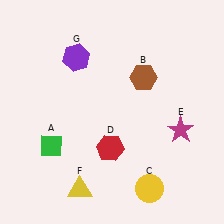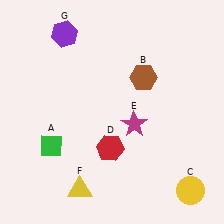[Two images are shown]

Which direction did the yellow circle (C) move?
The yellow circle (C) moved right.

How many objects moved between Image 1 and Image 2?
3 objects moved between the two images.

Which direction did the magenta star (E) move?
The magenta star (E) moved left.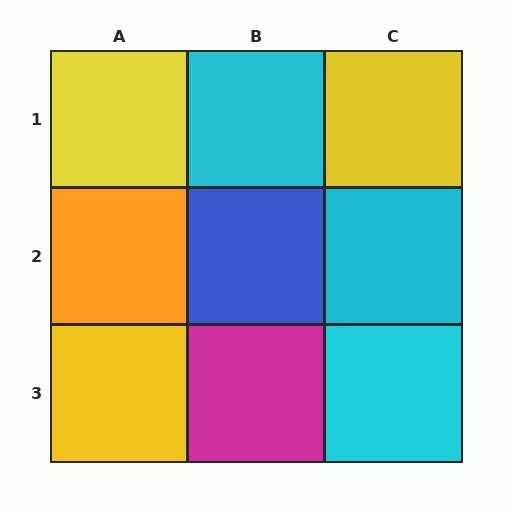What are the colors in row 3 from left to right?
Yellow, magenta, cyan.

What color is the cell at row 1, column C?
Yellow.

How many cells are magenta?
1 cell is magenta.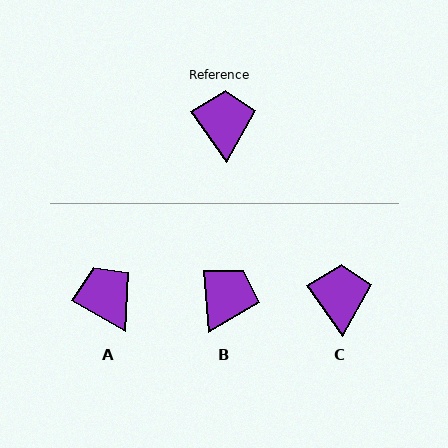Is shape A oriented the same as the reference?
No, it is off by about 26 degrees.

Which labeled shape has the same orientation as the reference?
C.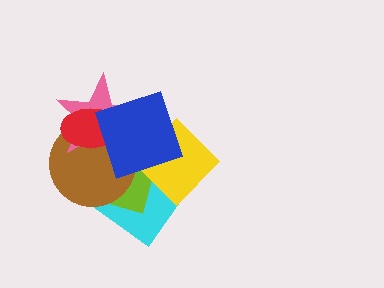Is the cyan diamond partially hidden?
Yes, it is partially covered by another shape.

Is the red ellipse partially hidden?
Yes, it is partially covered by another shape.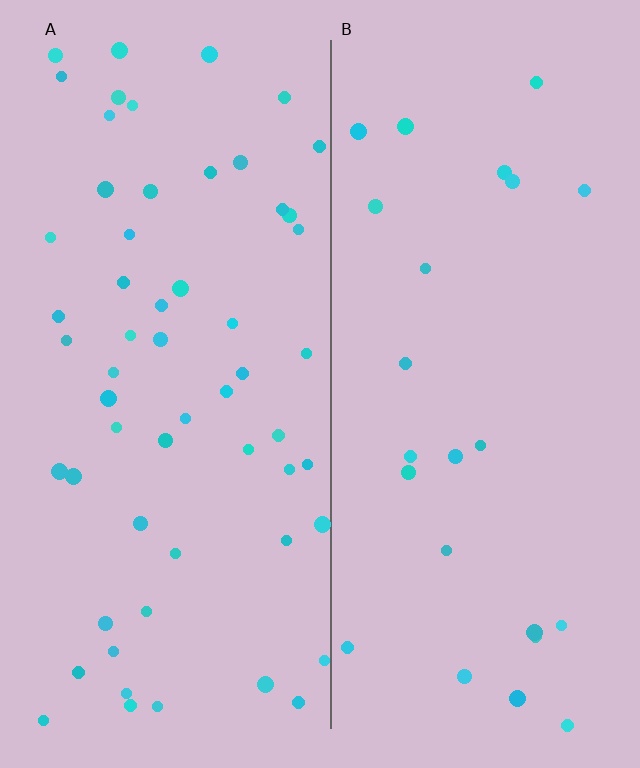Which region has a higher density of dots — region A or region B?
A (the left).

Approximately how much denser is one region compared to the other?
Approximately 2.4× — region A over region B.